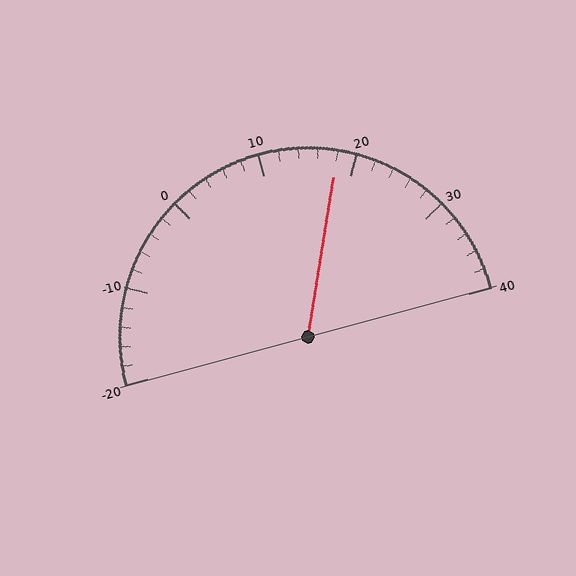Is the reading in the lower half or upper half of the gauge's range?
The reading is in the upper half of the range (-20 to 40).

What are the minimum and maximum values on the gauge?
The gauge ranges from -20 to 40.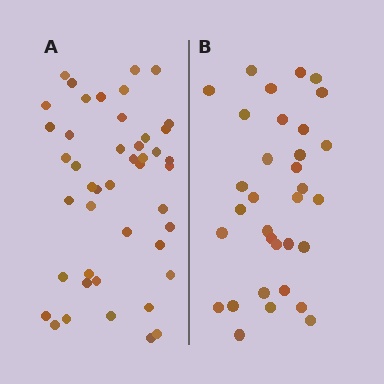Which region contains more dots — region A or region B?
Region A (the left region) has more dots.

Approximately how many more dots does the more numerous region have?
Region A has roughly 12 or so more dots than region B.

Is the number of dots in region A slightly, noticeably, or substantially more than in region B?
Region A has noticeably more, but not dramatically so. The ratio is roughly 1.4 to 1.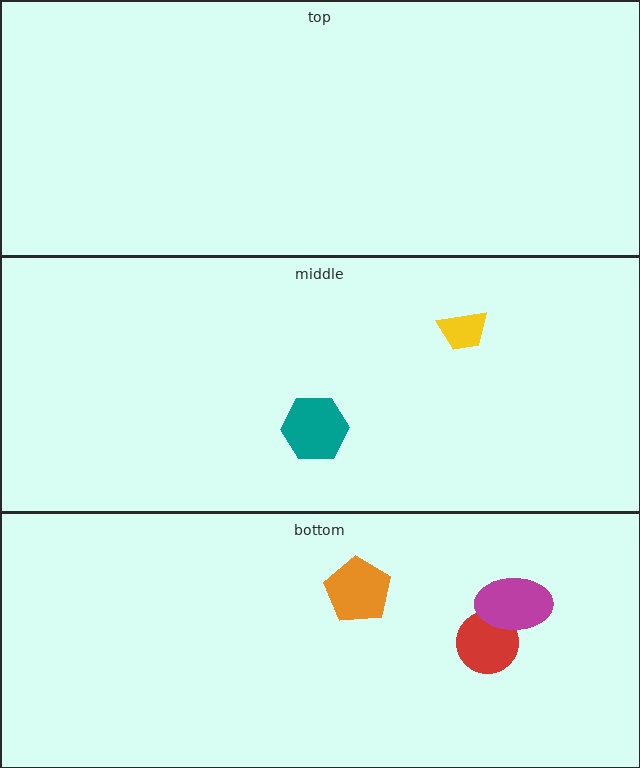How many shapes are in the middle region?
2.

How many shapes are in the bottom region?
3.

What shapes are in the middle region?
The teal hexagon, the yellow trapezoid.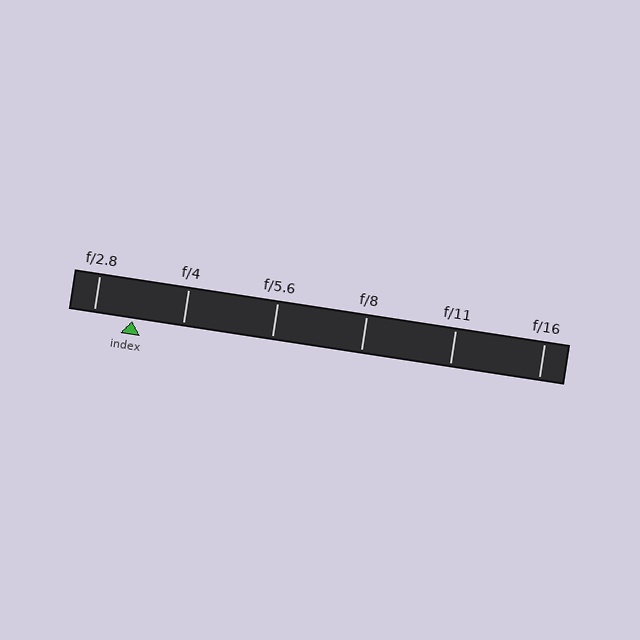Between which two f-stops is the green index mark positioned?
The index mark is between f/2.8 and f/4.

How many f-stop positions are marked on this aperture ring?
There are 6 f-stop positions marked.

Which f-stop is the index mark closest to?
The index mark is closest to f/2.8.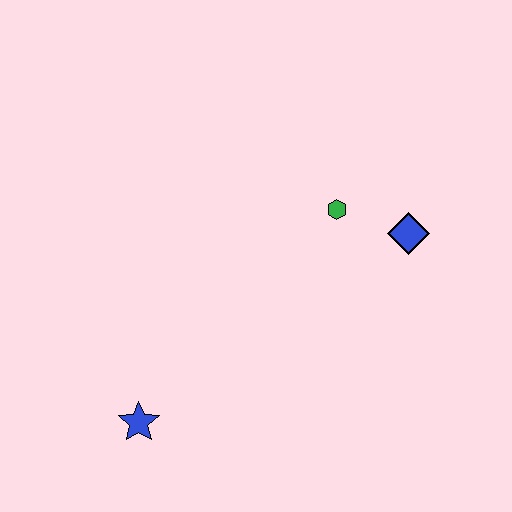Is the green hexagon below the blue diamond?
No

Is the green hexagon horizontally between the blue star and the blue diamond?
Yes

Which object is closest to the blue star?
The green hexagon is closest to the blue star.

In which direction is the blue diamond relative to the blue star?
The blue diamond is to the right of the blue star.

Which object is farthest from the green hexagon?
The blue star is farthest from the green hexagon.